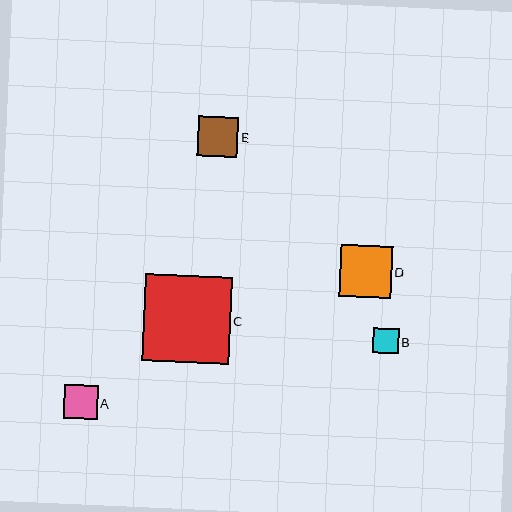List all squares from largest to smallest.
From largest to smallest: C, D, E, A, B.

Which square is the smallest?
Square B is the smallest with a size of approximately 25 pixels.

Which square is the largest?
Square C is the largest with a size of approximately 87 pixels.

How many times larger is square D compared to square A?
Square D is approximately 1.5 times the size of square A.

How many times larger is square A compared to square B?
Square A is approximately 1.4 times the size of square B.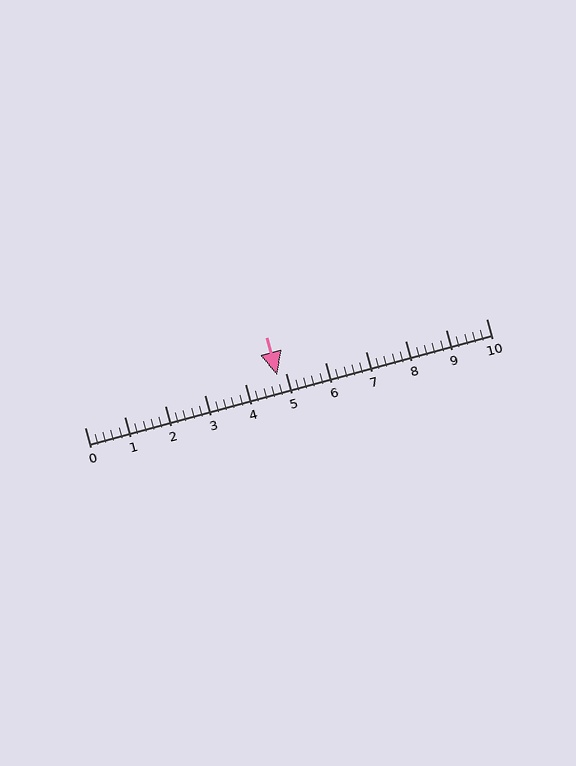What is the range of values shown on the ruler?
The ruler shows values from 0 to 10.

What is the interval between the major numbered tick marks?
The major tick marks are spaced 1 units apart.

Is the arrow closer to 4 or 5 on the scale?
The arrow is closer to 5.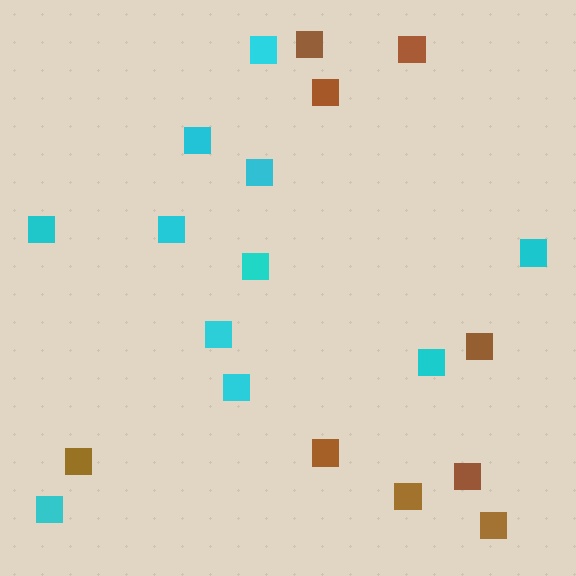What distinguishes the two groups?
There are 2 groups: one group of brown squares (9) and one group of cyan squares (11).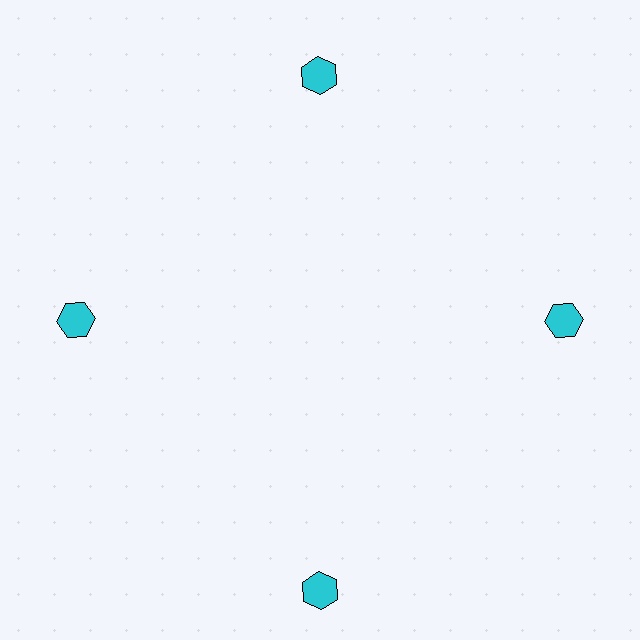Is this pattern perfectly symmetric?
No. The 4 cyan hexagons are arranged in a ring, but one element near the 6 o'clock position is pushed outward from the center, breaking the 4-fold rotational symmetry.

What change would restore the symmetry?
The symmetry would be restored by moving it inward, back onto the ring so that all 4 hexagons sit at equal angles and equal distance from the center.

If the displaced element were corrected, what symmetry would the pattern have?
It would have 4-fold rotational symmetry — the pattern would map onto itself every 90 degrees.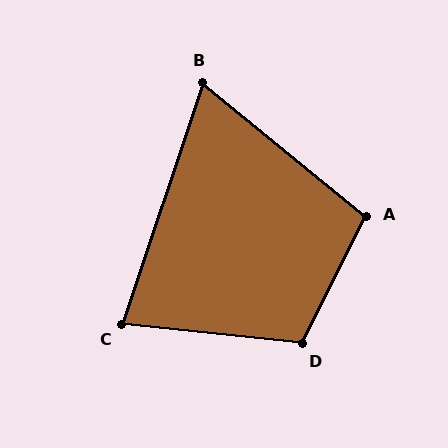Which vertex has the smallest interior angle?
B, at approximately 69 degrees.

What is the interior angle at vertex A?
Approximately 102 degrees (obtuse).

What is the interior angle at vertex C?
Approximately 78 degrees (acute).